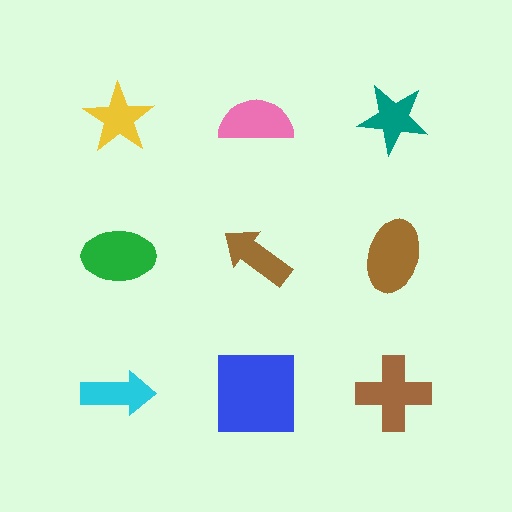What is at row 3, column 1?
A cyan arrow.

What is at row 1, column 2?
A pink semicircle.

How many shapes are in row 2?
3 shapes.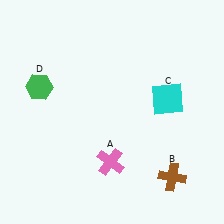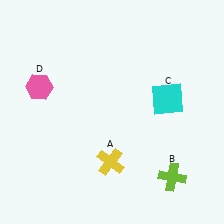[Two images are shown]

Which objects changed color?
A changed from pink to yellow. B changed from brown to lime. D changed from green to pink.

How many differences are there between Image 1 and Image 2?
There are 3 differences between the two images.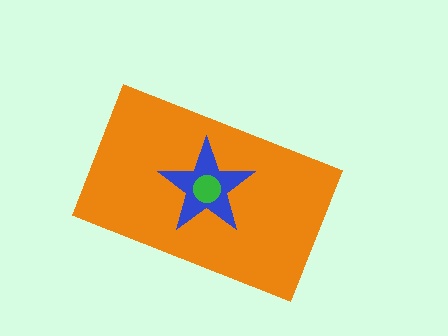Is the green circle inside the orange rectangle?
Yes.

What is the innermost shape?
The green circle.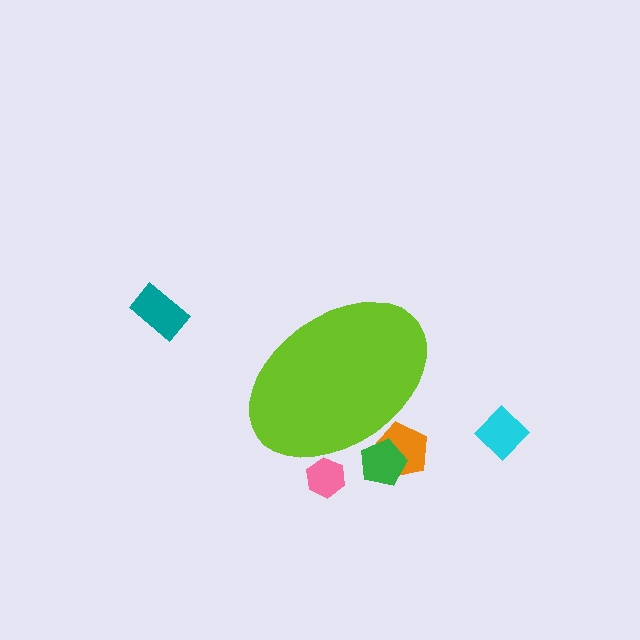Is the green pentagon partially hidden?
Yes, the green pentagon is partially hidden behind the lime ellipse.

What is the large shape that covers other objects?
A lime ellipse.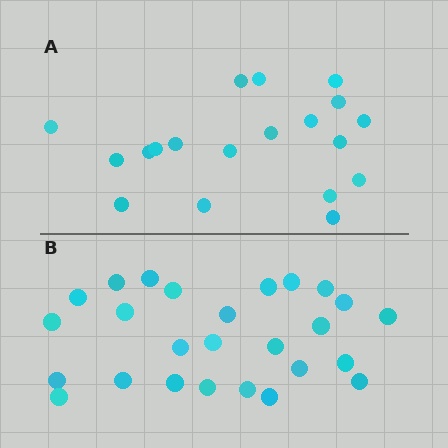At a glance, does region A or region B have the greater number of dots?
Region B (the bottom region) has more dots.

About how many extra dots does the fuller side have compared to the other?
Region B has roughly 8 or so more dots than region A.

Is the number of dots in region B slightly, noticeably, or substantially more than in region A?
Region B has noticeably more, but not dramatically so. The ratio is roughly 1.4 to 1.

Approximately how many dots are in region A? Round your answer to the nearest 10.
About 20 dots. (The exact count is 19, which rounds to 20.)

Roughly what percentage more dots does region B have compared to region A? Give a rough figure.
About 35% more.